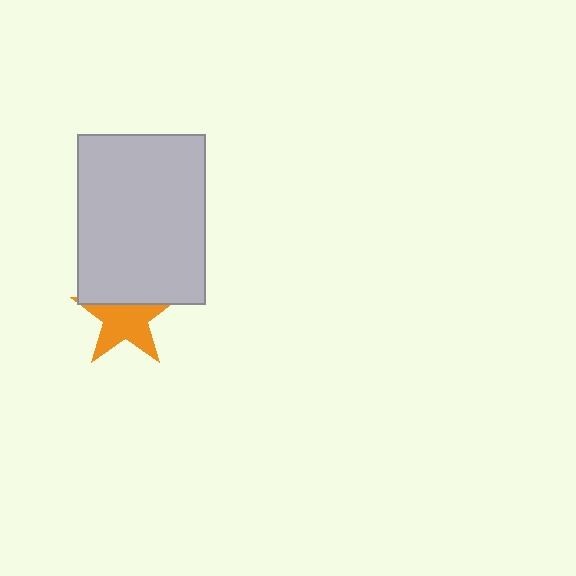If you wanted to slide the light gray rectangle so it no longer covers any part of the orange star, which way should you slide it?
Slide it up — that is the most direct way to separate the two shapes.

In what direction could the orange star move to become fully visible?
The orange star could move down. That would shift it out from behind the light gray rectangle entirely.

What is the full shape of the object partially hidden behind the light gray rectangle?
The partially hidden object is an orange star.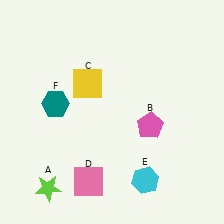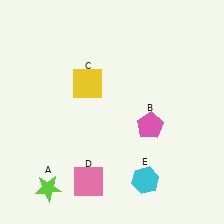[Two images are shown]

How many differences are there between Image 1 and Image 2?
There is 1 difference between the two images.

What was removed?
The teal hexagon (F) was removed in Image 2.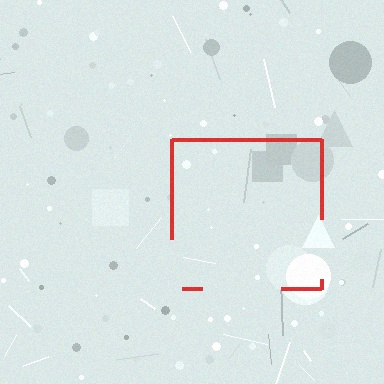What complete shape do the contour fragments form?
The contour fragments form a square.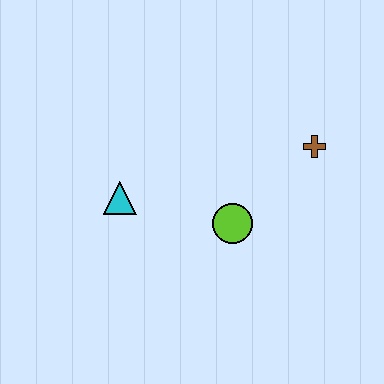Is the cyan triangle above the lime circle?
Yes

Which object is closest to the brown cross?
The lime circle is closest to the brown cross.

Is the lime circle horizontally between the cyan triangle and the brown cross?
Yes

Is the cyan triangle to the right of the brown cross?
No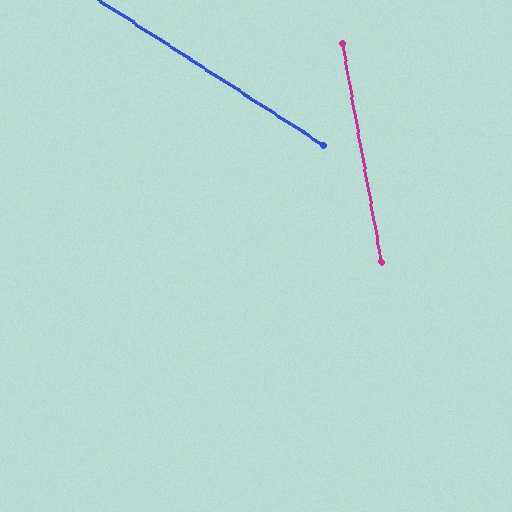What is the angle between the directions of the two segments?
Approximately 47 degrees.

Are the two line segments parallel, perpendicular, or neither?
Neither parallel nor perpendicular — they differ by about 47°.